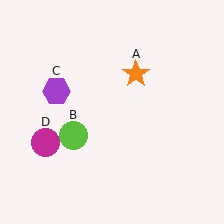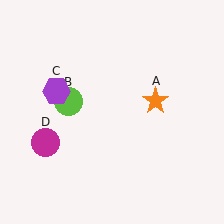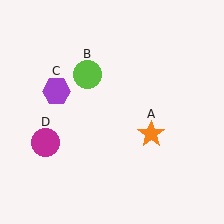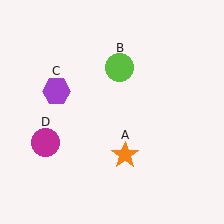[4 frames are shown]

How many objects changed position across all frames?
2 objects changed position: orange star (object A), lime circle (object B).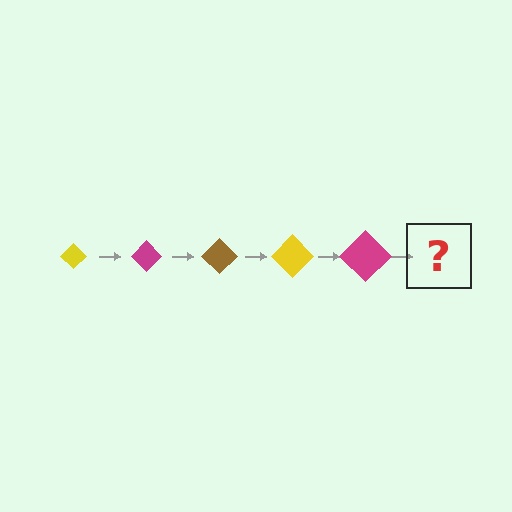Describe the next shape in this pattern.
It should be a brown diamond, larger than the previous one.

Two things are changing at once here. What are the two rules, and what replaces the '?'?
The two rules are that the diamond grows larger each step and the color cycles through yellow, magenta, and brown. The '?' should be a brown diamond, larger than the previous one.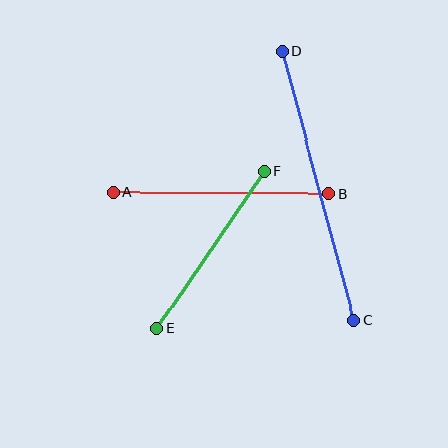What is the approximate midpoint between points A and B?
The midpoint is at approximately (221, 193) pixels.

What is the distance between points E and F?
The distance is approximately 190 pixels.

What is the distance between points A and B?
The distance is approximately 216 pixels.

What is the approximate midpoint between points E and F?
The midpoint is at approximately (211, 250) pixels.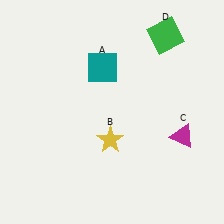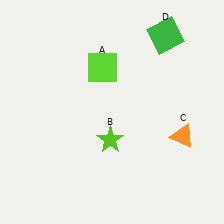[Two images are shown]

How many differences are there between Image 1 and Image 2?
There are 3 differences between the two images.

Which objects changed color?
A changed from teal to lime. B changed from yellow to lime. C changed from magenta to orange.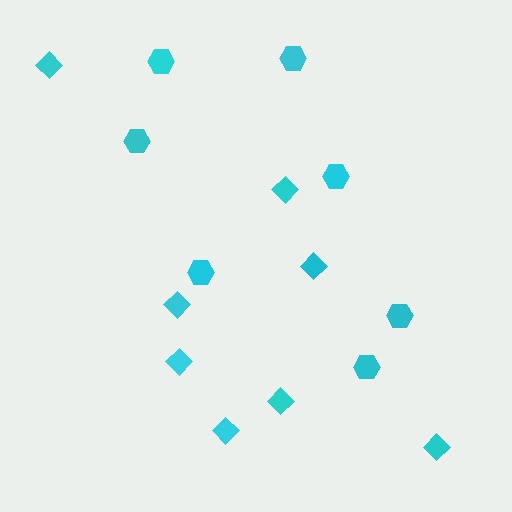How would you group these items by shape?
There are 2 groups: one group of diamonds (8) and one group of hexagons (7).